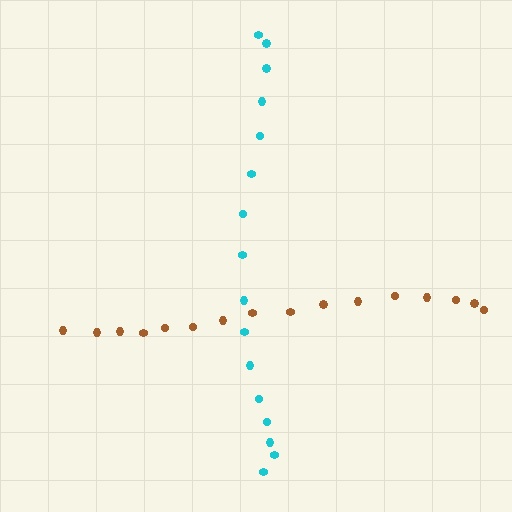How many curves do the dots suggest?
There are 2 distinct paths.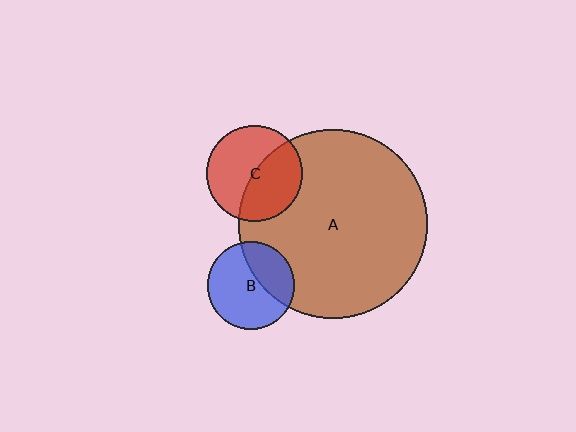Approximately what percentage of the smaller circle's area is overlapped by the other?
Approximately 35%.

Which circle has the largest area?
Circle A (brown).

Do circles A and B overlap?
Yes.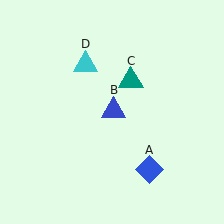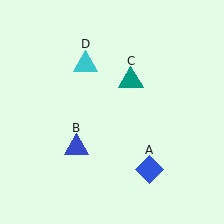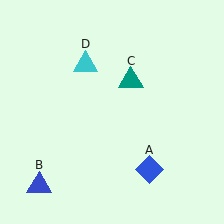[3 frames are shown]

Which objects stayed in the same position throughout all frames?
Blue diamond (object A) and teal triangle (object C) and cyan triangle (object D) remained stationary.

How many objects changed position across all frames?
1 object changed position: blue triangle (object B).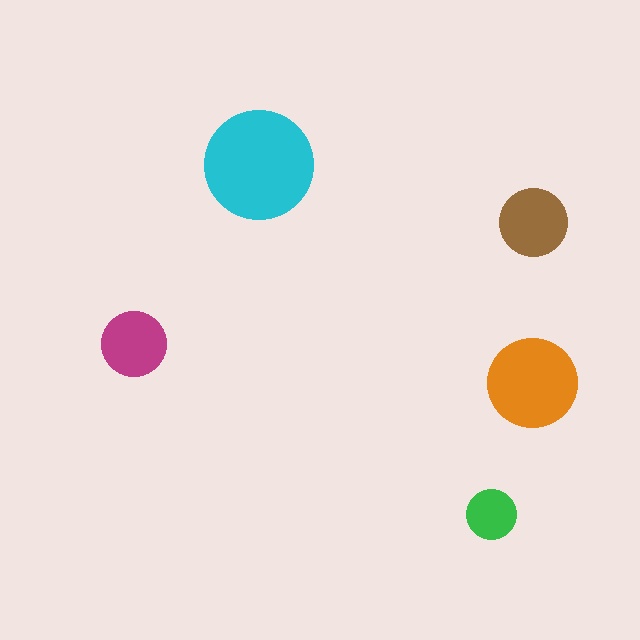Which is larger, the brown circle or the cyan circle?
The cyan one.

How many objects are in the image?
There are 5 objects in the image.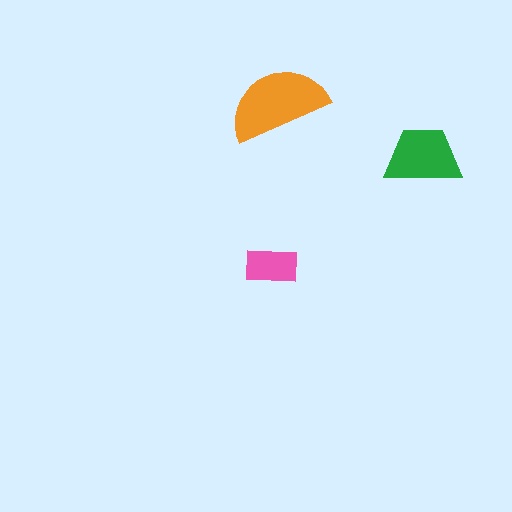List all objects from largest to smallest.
The orange semicircle, the green trapezoid, the pink rectangle.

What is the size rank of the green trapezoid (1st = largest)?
2nd.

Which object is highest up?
The orange semicircle is topmost.